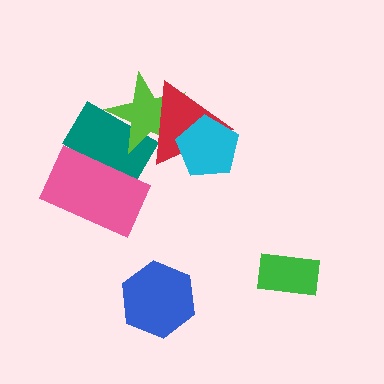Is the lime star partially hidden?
Yes, it is partially covered by another shape.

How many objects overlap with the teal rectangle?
3 objects overlap with the teal rectangle.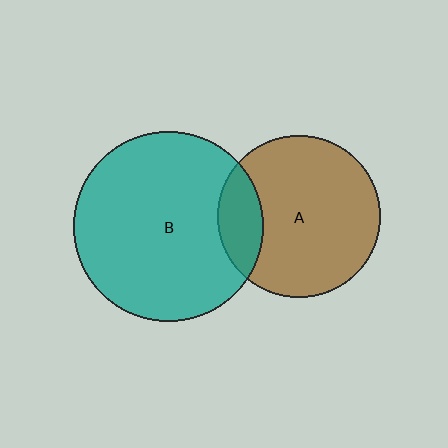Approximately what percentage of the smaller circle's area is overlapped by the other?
Approximately 20%.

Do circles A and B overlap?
Yes.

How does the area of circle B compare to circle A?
Approximately 1.4 times.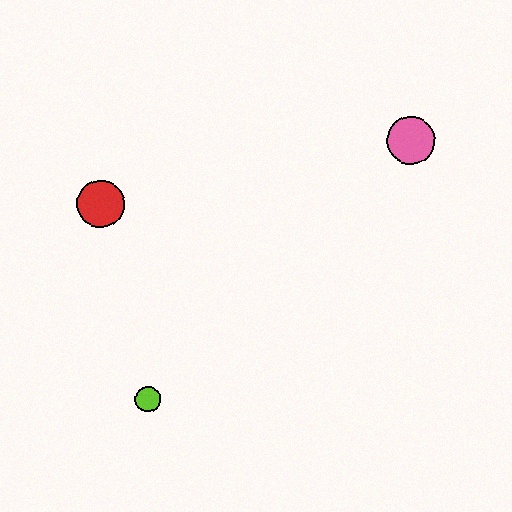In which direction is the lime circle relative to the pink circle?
The lime circle is below the pink circle.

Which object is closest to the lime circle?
The red circle is closest to the lime circle.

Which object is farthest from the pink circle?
The lime circle is farthest from the pink circle.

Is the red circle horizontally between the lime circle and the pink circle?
No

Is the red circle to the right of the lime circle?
No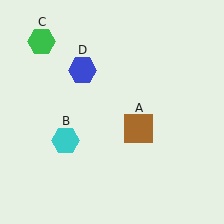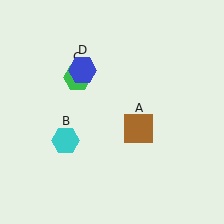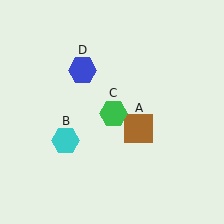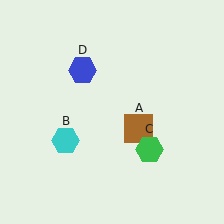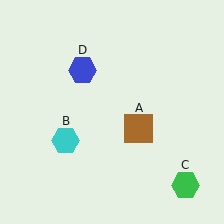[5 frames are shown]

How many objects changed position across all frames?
1 object changed position: green hexagon (object C).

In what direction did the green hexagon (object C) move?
The green hexagon (object C) moved down and to the right.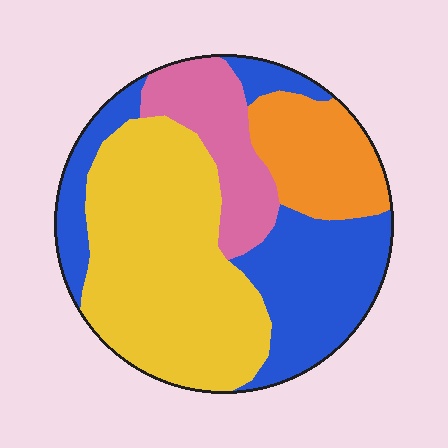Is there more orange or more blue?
Blue.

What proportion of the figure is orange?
Orange takes up about one sixth (1/6) of the figure.